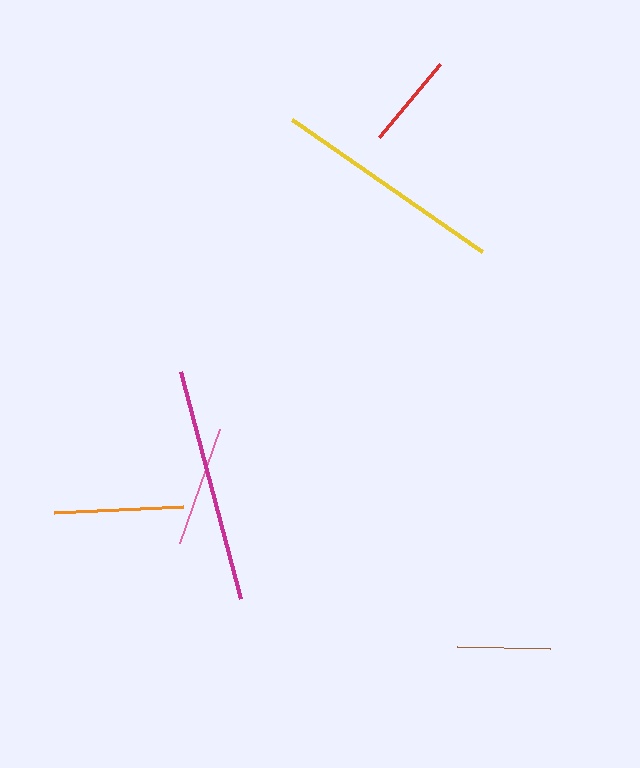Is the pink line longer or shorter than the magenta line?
The magenta line is longer than the pink line.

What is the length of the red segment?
The red segment is approximately 95 pixels long.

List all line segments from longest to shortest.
From longest to shortest: magenta, yellow, orange, pink, red, brown.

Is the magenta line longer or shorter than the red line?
The magenta line is longer than the red line.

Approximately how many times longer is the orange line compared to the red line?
The orange line is approximately 1.4 times the length of the red line.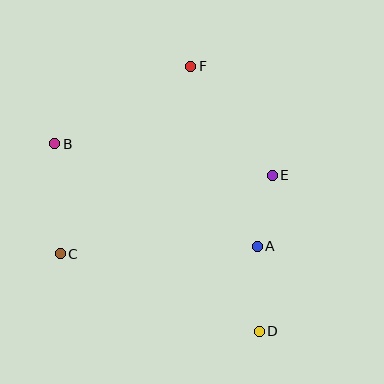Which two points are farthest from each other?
Points B and D are farthest from each other.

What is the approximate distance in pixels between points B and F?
The distance between B and F is approximately 157 pixels.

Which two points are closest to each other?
Points A and E are closest to each other.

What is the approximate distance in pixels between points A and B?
The distance between A and B is approximately 228 pixels.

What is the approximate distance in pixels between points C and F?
The distance between C and F is approximately 228 pixels.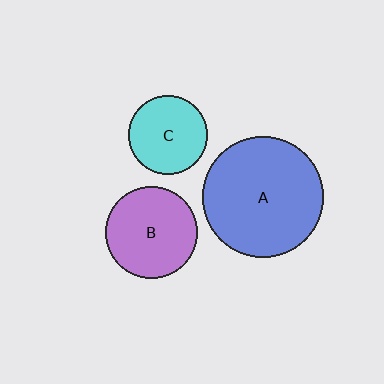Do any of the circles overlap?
No, none of the circles overlap.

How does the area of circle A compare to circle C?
Approximately 2.4 times.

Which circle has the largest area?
Circle A (blue).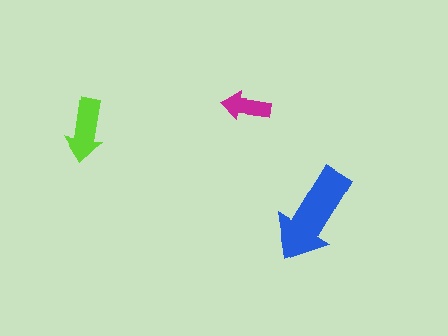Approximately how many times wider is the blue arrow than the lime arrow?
About 1.5 times wider.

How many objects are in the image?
There are 3 objects in the image.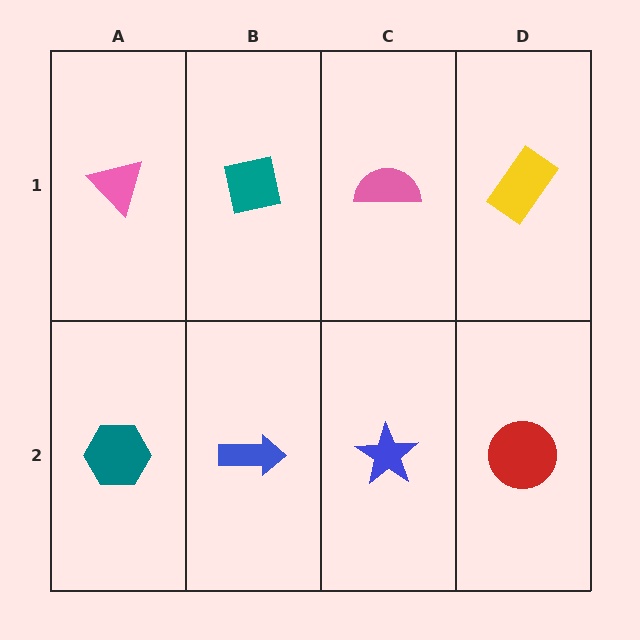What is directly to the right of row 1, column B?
A pink semicircle.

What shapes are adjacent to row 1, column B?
A blue arrow (row 2, column B), a pink triangle (row 1, column A), a pink semicircle (row 1, column C).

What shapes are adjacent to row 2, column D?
A yellow rectangle (row 1, column D), a blue star (row 2, column C).